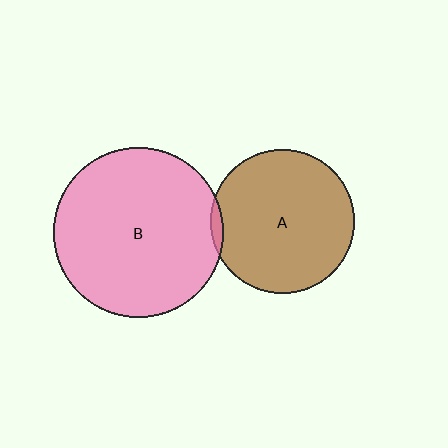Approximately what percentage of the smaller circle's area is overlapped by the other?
Approximately 5%.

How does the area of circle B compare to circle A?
Approximately 1.4 times.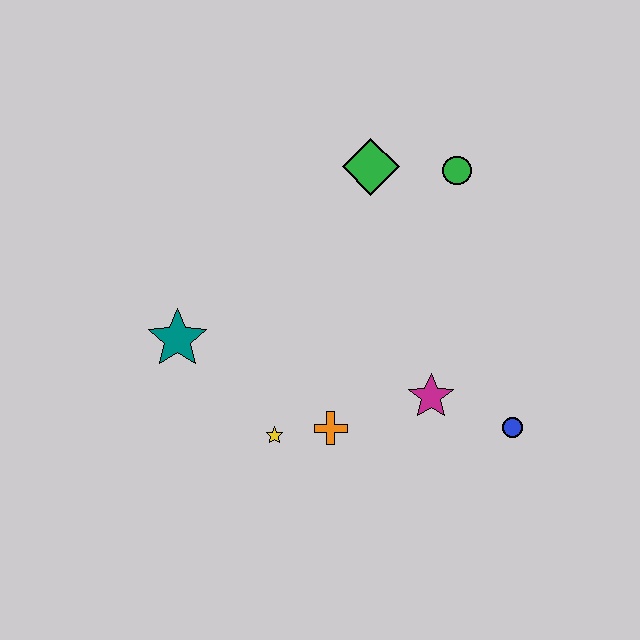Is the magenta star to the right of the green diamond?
Yes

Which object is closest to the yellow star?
The orange cross is closest to the yellow star.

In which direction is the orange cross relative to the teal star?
The orange cross is to the right of the teal star.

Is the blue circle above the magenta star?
No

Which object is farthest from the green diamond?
The blue circle is farthest from the green diamond.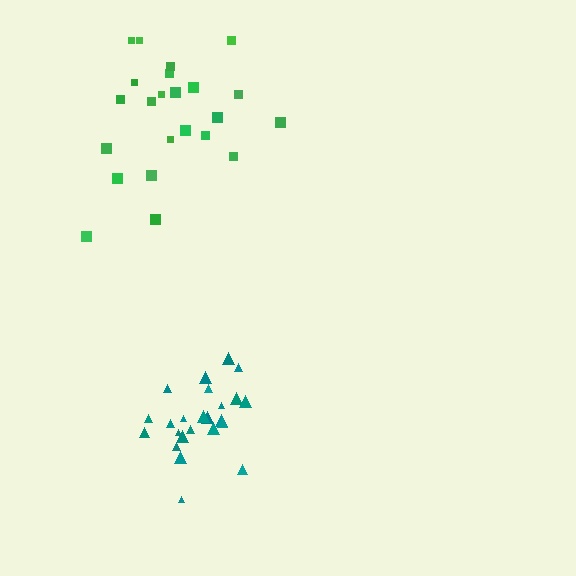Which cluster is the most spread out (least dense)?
Green.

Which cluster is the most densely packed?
Teal.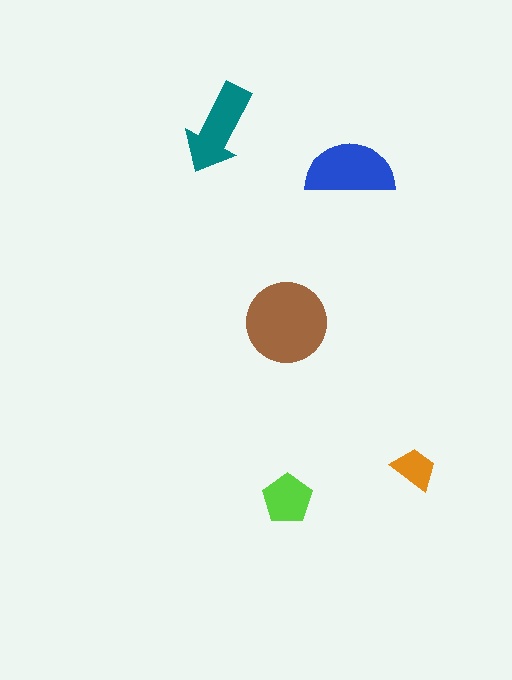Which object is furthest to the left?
The teal arrow is leftmost.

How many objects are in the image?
There are 5 objects in the image.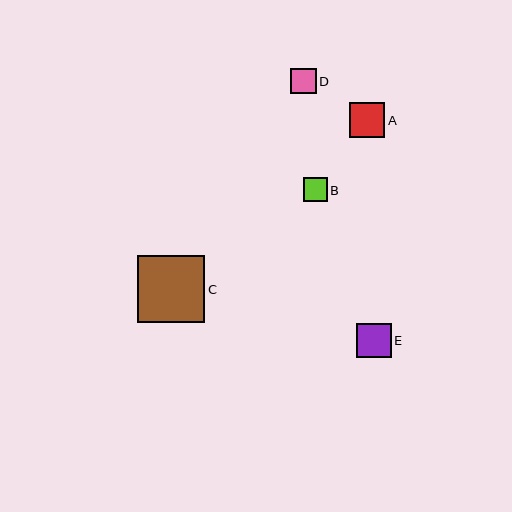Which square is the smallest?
Square B is the smallest with a size of approximately 23 pixels.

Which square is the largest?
Square C is the largest with a size of approximately 67 pixels.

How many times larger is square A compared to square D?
Square A is approximately 1.4 times the size of square D.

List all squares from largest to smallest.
From largest to smallest: C, A, E, D, B.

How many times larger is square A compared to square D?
Square A is approximately 1.4 times the size of square D.